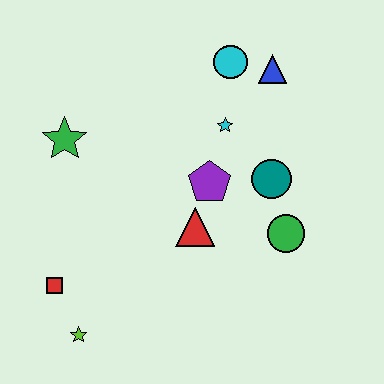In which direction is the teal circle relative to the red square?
The teal circle is to the right of the red square.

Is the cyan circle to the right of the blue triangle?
No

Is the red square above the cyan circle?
No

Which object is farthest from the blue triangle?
The lime star is farthest from the blue triangle.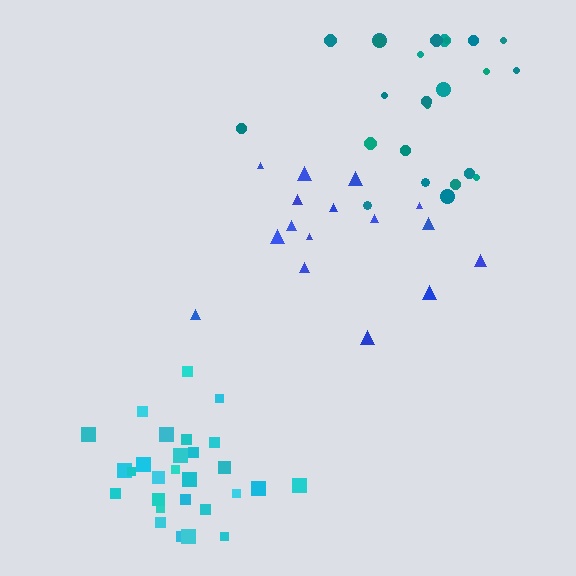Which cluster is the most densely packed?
Cyan.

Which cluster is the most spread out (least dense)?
Blue.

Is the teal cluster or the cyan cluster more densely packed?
Cyan.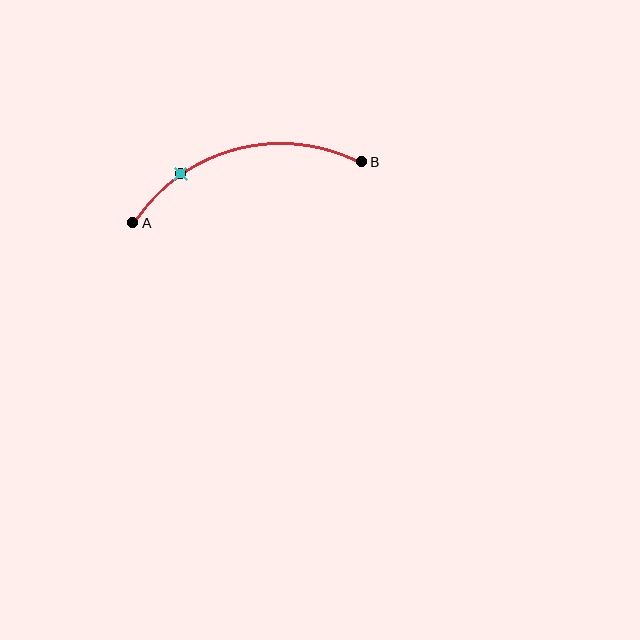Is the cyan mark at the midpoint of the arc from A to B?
No. The cyan mark lies on the arc but is closer to endpoint A. The arc midpoint would be at the point on the curve equidistant along the arc from both A and B.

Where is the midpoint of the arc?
The arc midpoint is the point on the curve farthest from the straight line joining A and B. It sits above that line.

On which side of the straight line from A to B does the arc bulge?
The arc bulges above the straight line connecting A and B.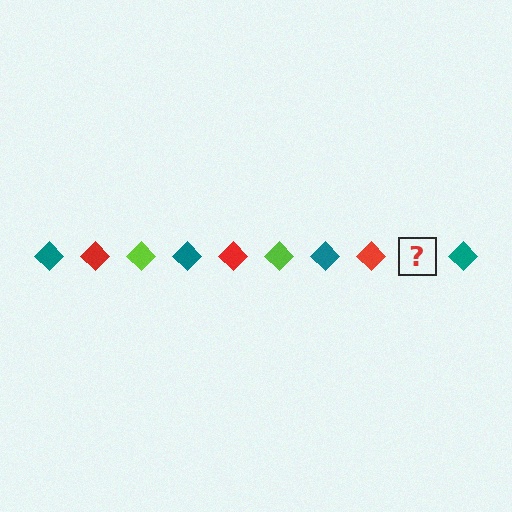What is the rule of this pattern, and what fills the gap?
The rule is that the pattern cycles through teal, red, lime diamonds. The gap should be filled with a lime diamond.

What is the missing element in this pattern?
The missing element is a lime diamond.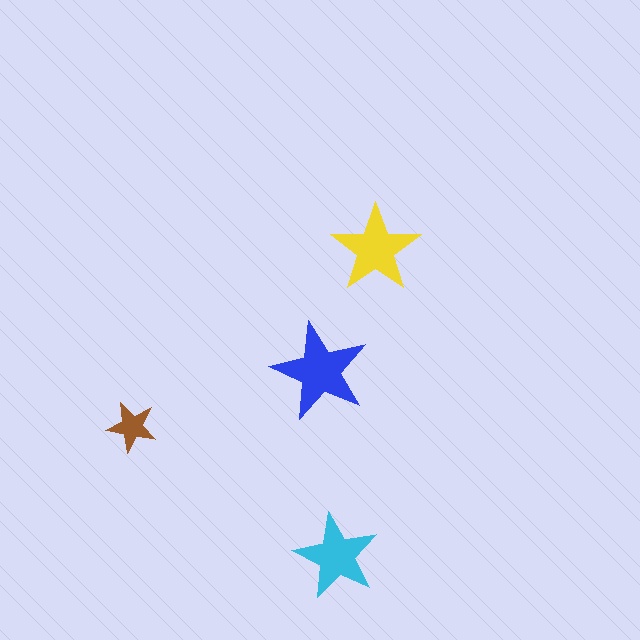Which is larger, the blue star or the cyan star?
The blue one.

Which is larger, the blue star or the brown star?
The blue one.